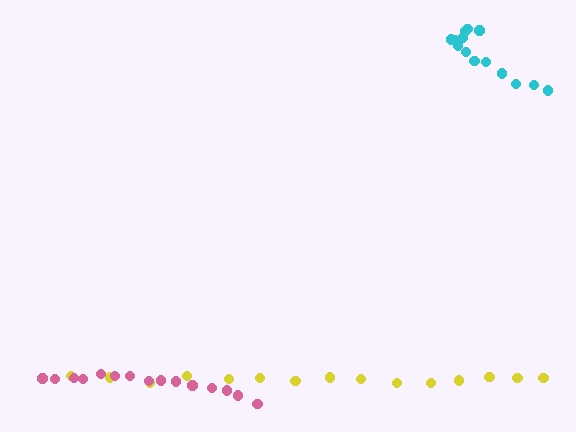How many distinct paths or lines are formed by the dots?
There are 3 distinct paths.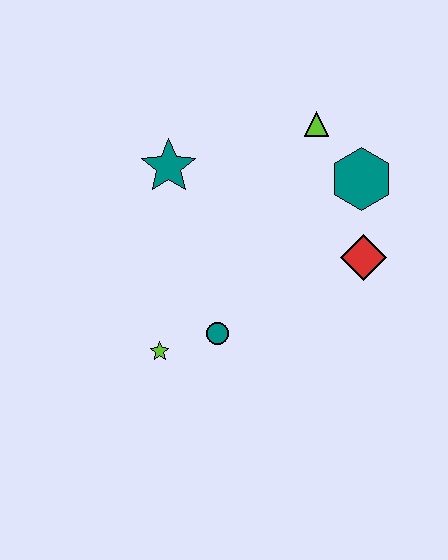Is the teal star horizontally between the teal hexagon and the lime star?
Yes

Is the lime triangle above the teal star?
Yes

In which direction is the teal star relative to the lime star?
The teal star is above the lime star.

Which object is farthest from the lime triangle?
The lime star is farthest from the lime triangle.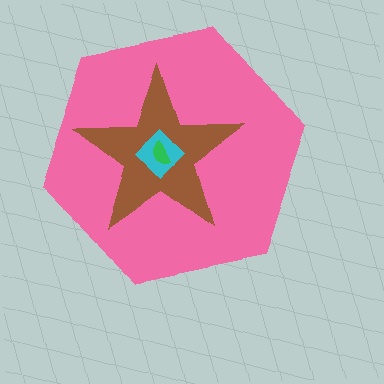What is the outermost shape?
The pink hexagon.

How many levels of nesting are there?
4.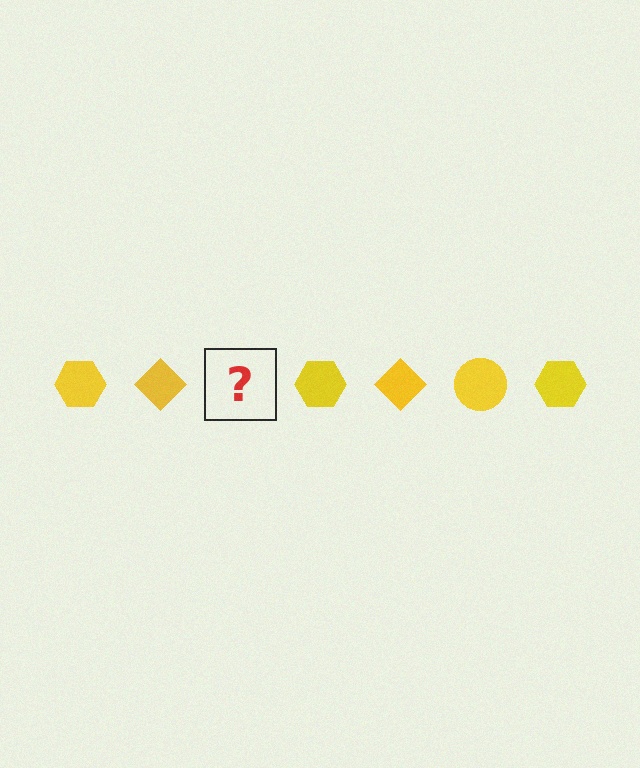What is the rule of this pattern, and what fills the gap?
The rule is that the pattern cycles through hexagon, diamond, circle shapes in yellow. The gap should be filled with a yellow circle.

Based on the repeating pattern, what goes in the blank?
The blank should be a yellow circle.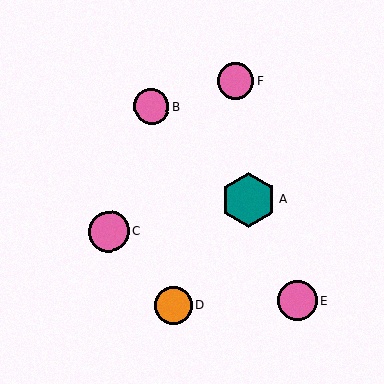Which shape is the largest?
The teal hexagon (labeled A) is the largest.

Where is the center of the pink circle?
The center of the pink circle is at (109, 232).